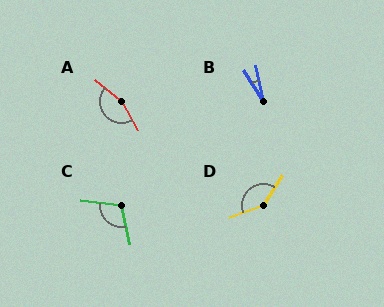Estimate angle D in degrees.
Approximately 143 degrees.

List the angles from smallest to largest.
B (20°), C (109°), D (143°), A (160°).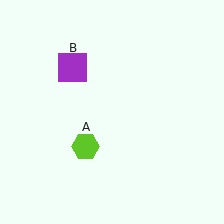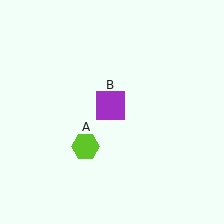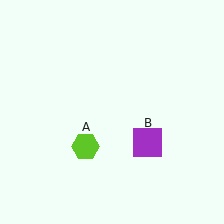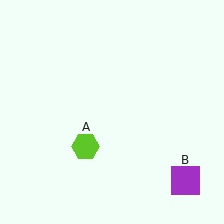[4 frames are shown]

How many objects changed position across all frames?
1 object changed position: purple square (object B).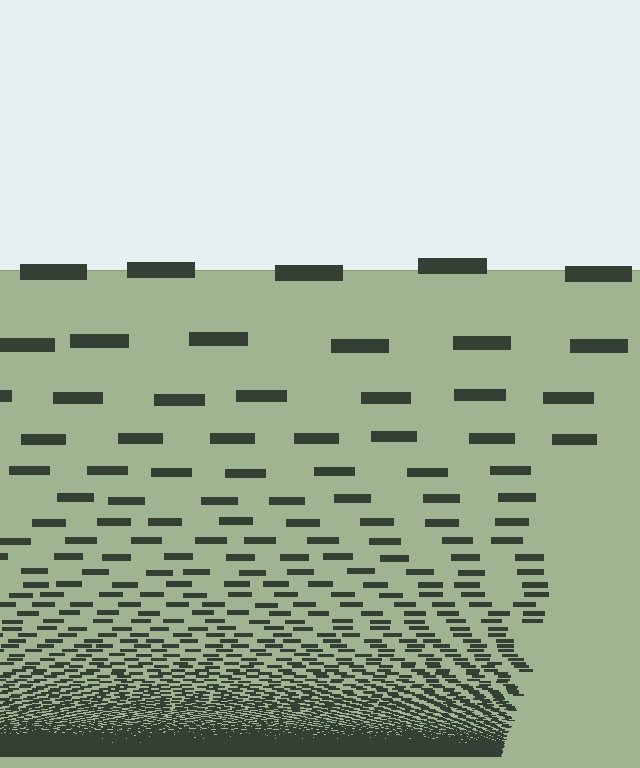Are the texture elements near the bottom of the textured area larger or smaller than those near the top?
Smaller. The gradient is inverted — elements near the bottom are smaller and denser.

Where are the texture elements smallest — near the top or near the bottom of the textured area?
Near the bottom.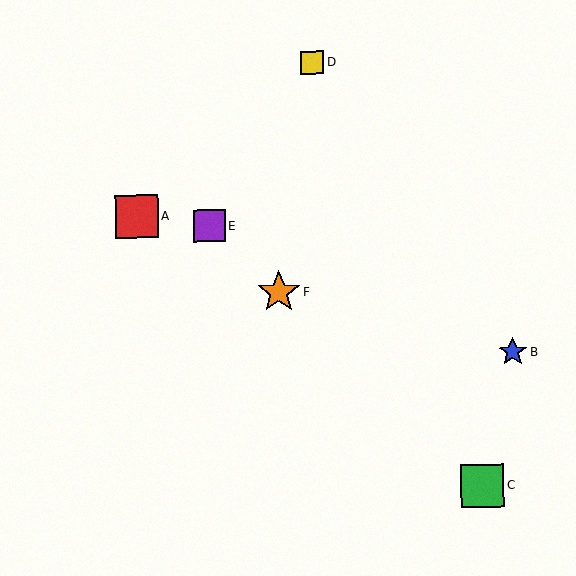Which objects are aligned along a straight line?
Objects C, E, F are aligned along a straight line.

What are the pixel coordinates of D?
Object D is at (312, 63).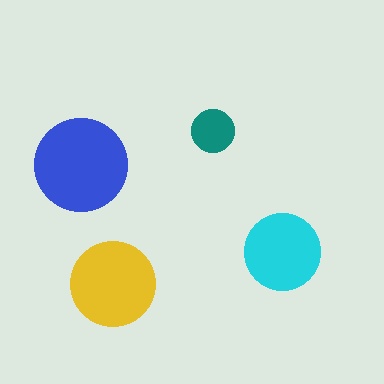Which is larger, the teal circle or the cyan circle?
The cyan one.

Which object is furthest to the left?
The blue circle is leftmost.